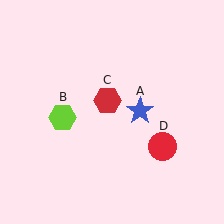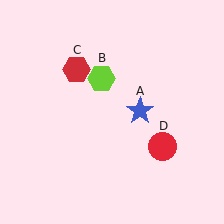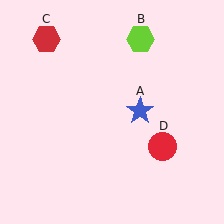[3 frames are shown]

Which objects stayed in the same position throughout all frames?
Blue star (object A) and red circle (object D) remained stationary.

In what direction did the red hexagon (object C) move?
The red hexagon (object C) moved up and to the left.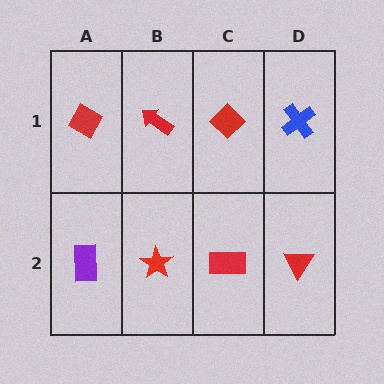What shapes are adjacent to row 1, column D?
A red triangle (row 2, column D), a red diamond (row 1, column C).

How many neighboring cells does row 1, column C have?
3.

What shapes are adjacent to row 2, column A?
A red diamond (row 1, column A), a red star (row 2, column B).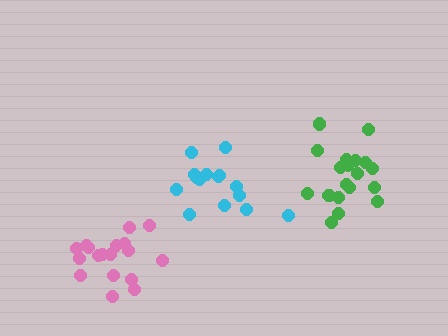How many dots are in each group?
Group 1: 18 dots, Group 2: 19 dots, Group 3: 15 dots (52 total).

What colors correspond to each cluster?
The clusters are colored: pink, green, cyan.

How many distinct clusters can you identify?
There are 3 distinct clusters.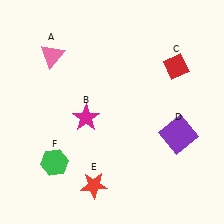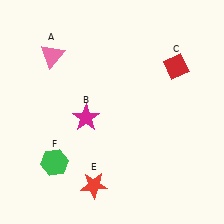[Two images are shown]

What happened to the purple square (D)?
The purple square (D) was removed in Image 2. It was in the bottom-right area of Image 1.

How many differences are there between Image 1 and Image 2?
There is 1 difference between the two images.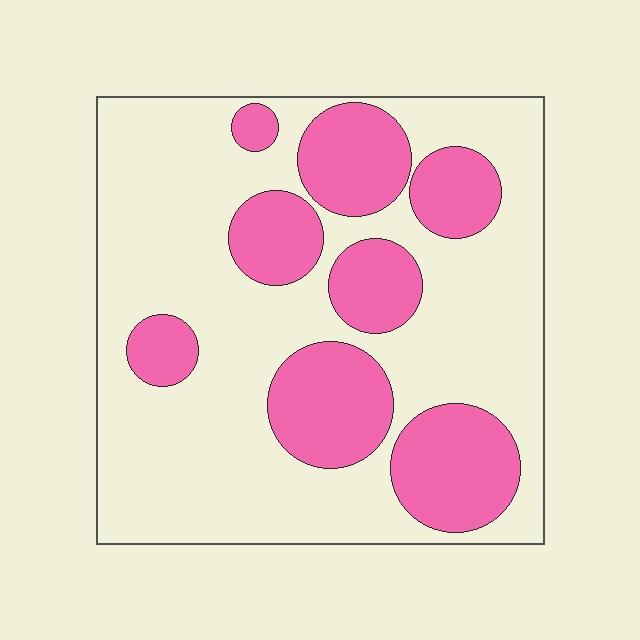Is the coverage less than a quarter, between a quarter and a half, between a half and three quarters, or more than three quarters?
Between a quarter and a half.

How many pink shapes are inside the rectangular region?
8.